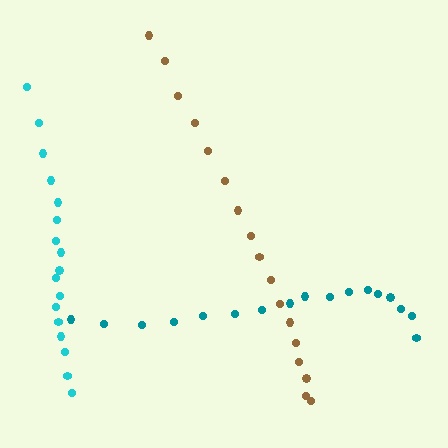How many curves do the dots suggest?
There are 3 distinct paths.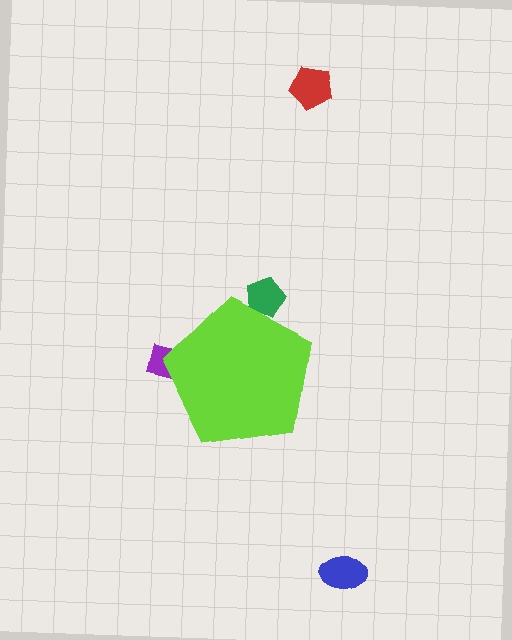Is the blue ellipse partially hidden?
No, the blue ellipse is fully visible.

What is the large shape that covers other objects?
A lime pentagon.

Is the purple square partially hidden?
Yes, the purple square is partially hidden behind the lime pentagon.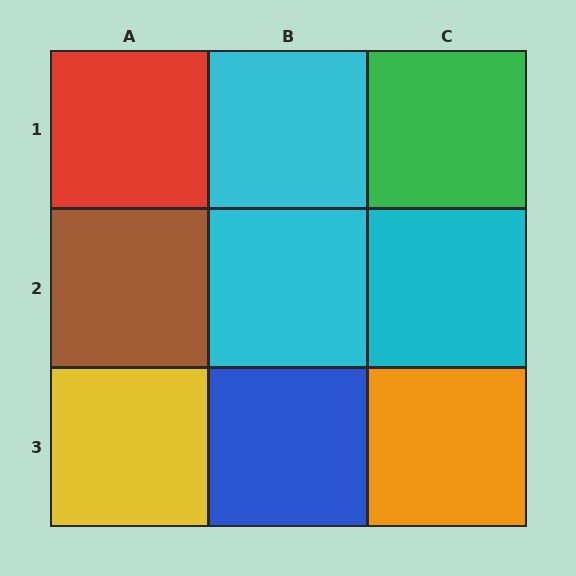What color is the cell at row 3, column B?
Blue.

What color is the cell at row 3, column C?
Orange.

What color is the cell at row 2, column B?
Cyan.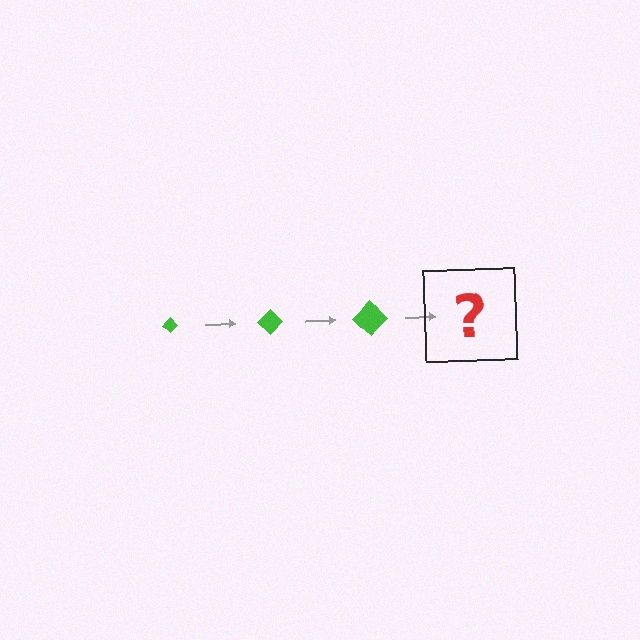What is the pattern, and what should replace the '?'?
The pattern is that the diamond gets progressively larger each step. The '?' should be a green diamond, larger than the previous one.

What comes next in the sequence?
The next element should be a green diamond, larger than the previous one.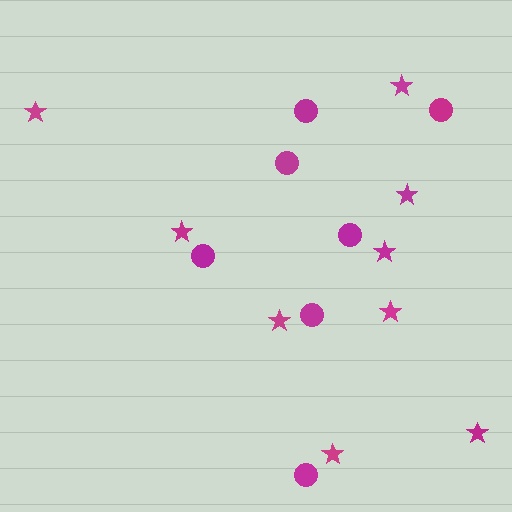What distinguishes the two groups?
There are 2 groups: one group of circles (7) and one group of stars (9).